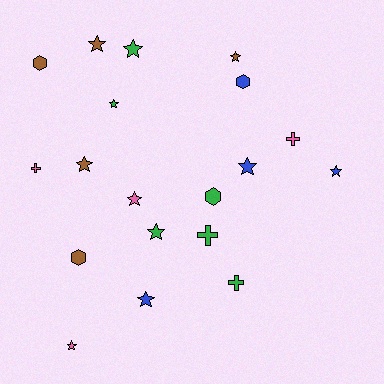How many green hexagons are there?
There is 1 green hexagon.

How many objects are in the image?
There are 19 objects.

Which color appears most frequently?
Green, with 6 objects.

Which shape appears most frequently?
Star, with 11 objects.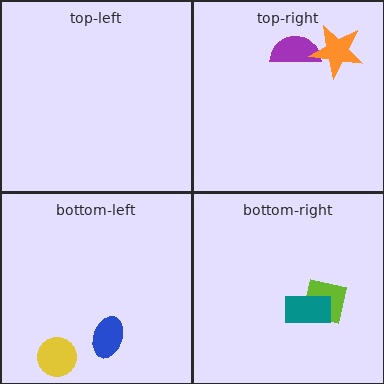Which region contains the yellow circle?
The bottom-left region.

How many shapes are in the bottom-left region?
2.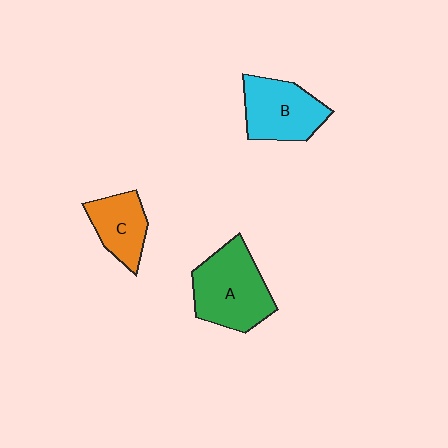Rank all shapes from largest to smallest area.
From largest to smallest: A (green), B (cyan), C (orange).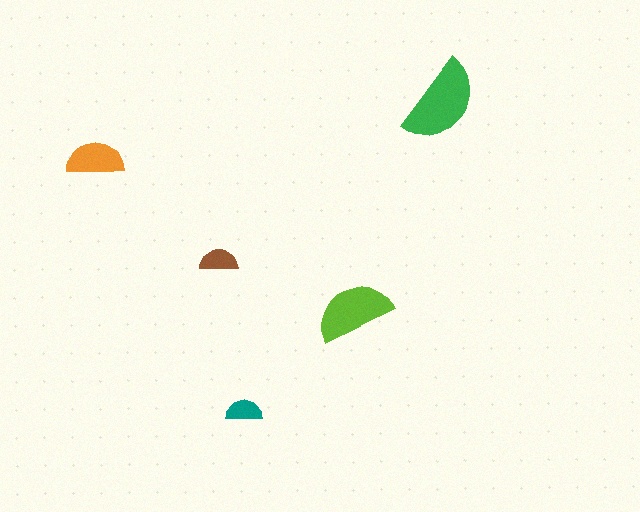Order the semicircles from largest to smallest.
the green one, the lime one, the orange one, the brown one, the teal one.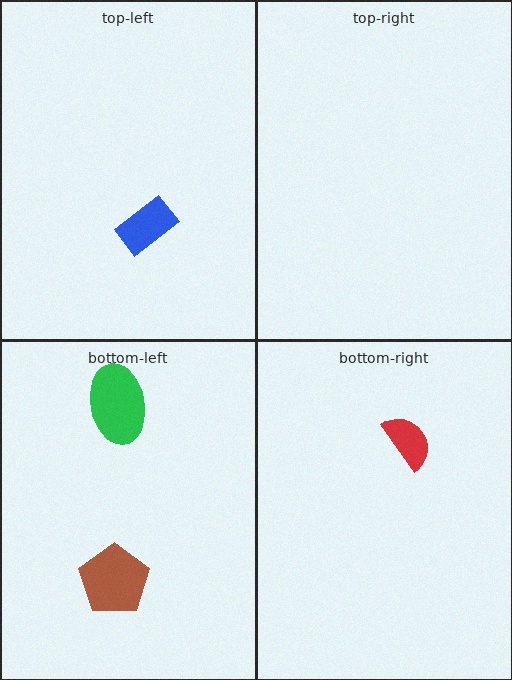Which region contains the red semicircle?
The bottom-right region.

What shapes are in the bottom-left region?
The brown pentagon, the green ellipse.